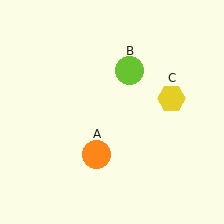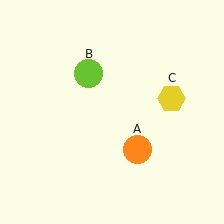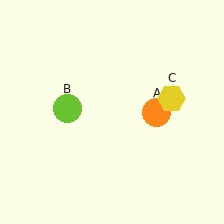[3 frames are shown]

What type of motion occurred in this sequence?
The orange circle (object A), lime circle (object B) rotated counterclockwise around the center of the scene.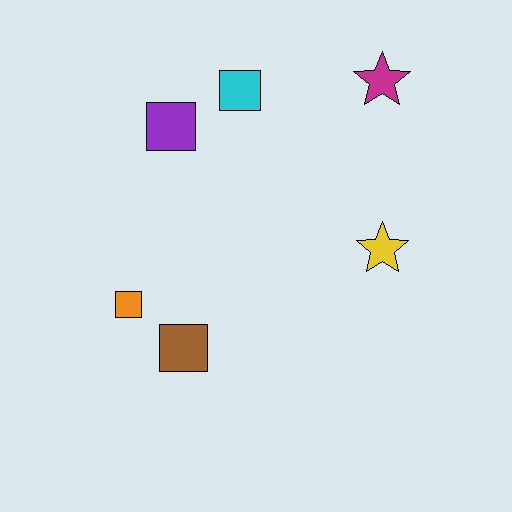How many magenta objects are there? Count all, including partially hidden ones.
There is 1 magenta object.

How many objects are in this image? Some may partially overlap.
There are 6 objects.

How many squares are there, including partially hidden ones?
There are 4 squares.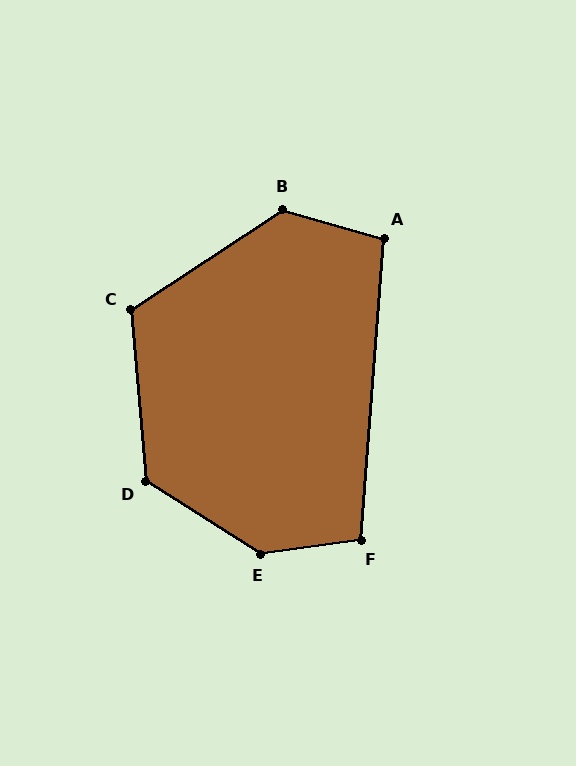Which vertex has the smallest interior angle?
A, at approximately 102 degrees.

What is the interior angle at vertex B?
Approximately 131 degrees (obtuse).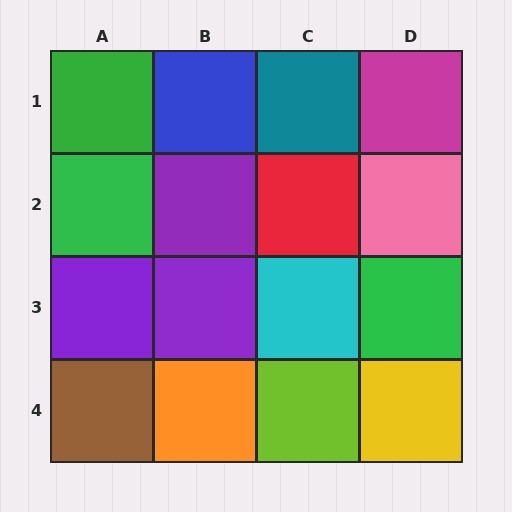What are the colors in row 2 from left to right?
Green, purple, red, pink.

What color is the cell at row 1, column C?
Teal.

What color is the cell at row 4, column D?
Yellow.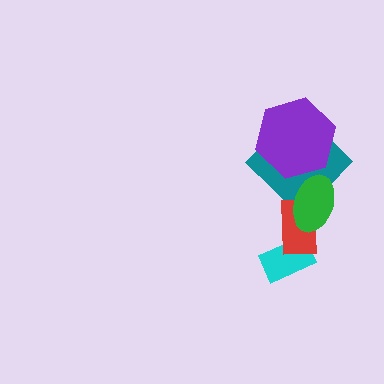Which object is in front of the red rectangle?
The green ellipse is in front of the red rectangle.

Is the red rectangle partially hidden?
Yes, it is partially covered by another shape.